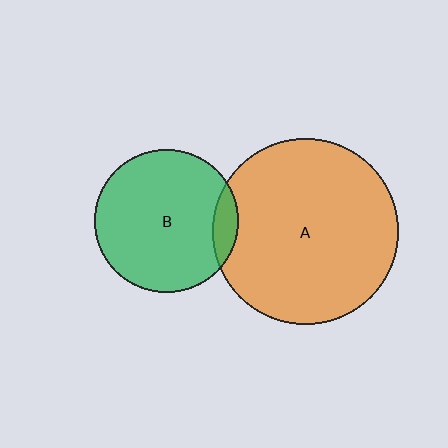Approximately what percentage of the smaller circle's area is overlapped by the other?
Approximately 10%.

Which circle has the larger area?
Circle A (orange).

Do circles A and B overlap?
Yes.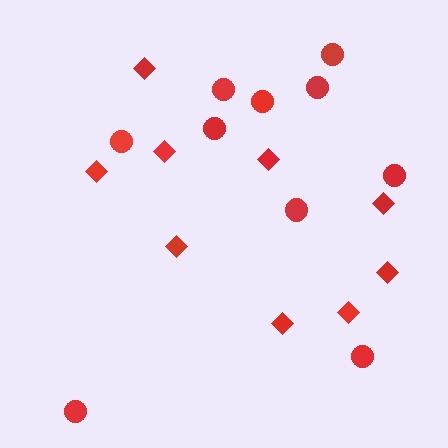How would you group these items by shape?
There are 2 groups: one group of circles (10) and one group of diamonds (9).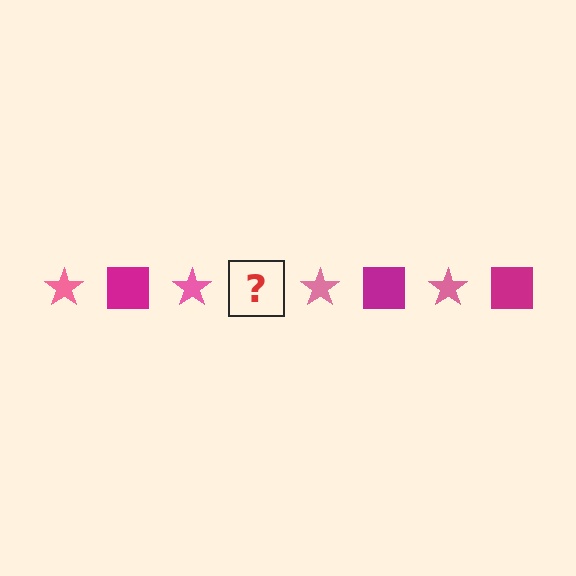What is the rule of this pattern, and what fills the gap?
The rule is that the pattern alternates between pink star and magenta square. The gap should be filled with a magenta square.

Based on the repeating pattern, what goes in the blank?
The blank should be a magenta square.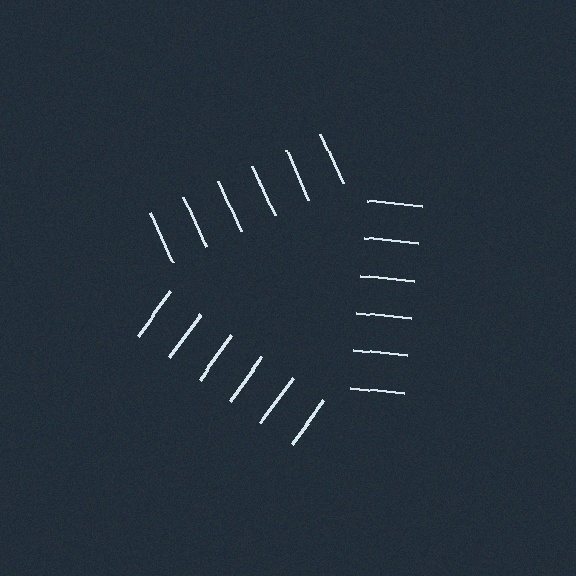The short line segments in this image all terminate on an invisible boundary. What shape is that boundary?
An illusory triangle — the line segments terminate on its edges but no continuous stroke is drawn.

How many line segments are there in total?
18 — 6 along each of the 3 edges.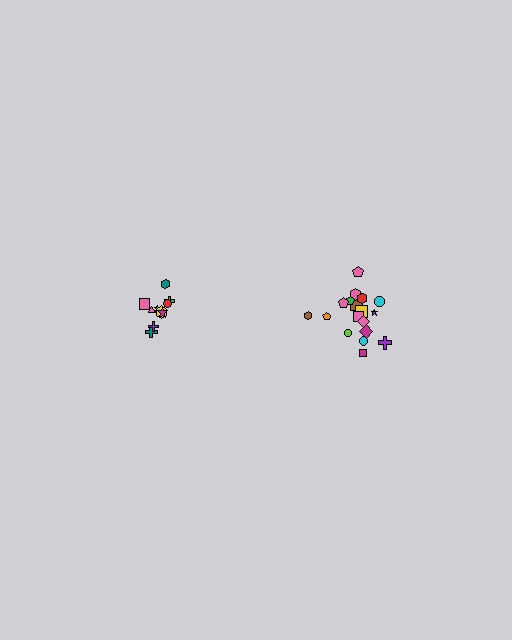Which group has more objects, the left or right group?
The right group.